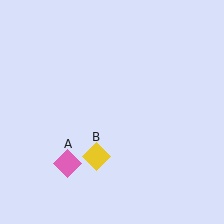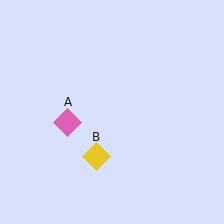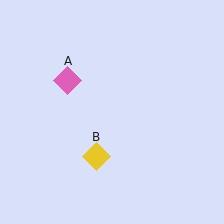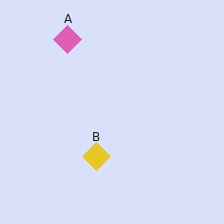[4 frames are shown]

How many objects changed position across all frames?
1 object changed position: pink diamond (object A).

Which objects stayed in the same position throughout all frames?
Yellow diamond (object B) remained stationary.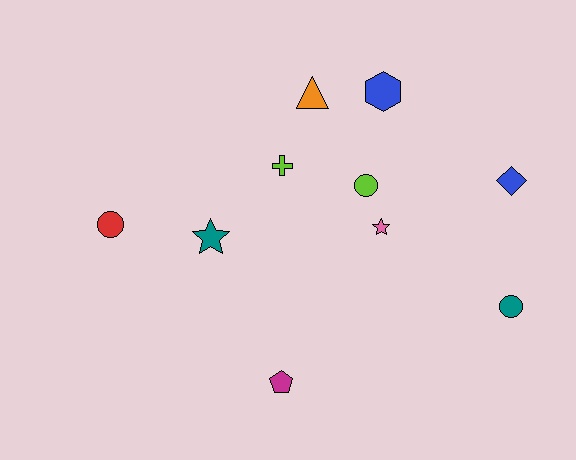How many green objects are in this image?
There are no green objects.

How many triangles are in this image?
There is 1 triangle.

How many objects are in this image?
There are 10 objects.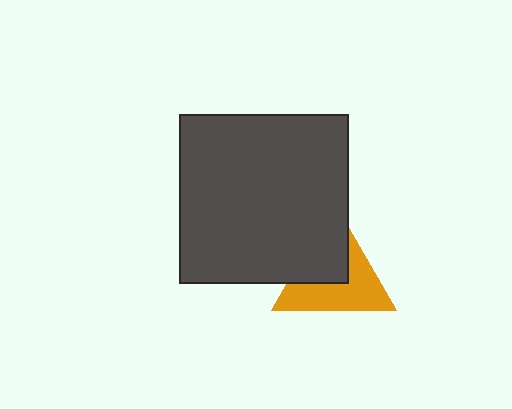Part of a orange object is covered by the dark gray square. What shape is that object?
It is a triangle.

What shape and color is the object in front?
The object in front is a dark gray square.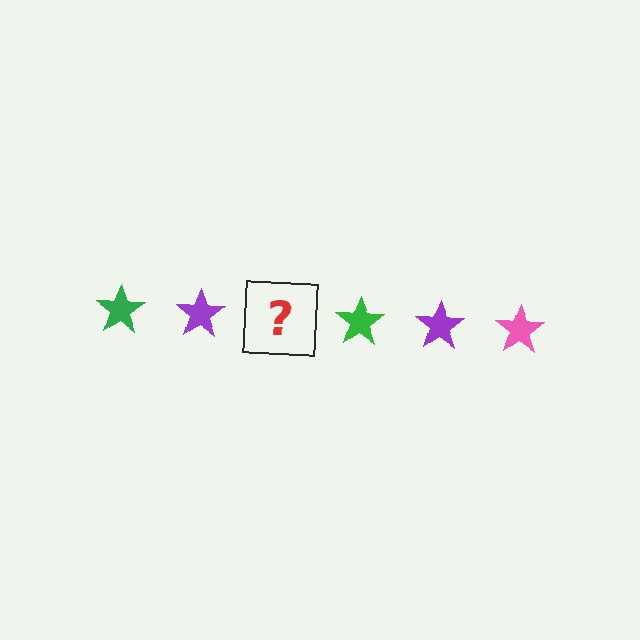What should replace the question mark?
The question mark should be replaced with a pink star.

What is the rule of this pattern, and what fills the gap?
The rule is that the pattern cycles through green, purple, pink stars. The gap should be filled with a pink star.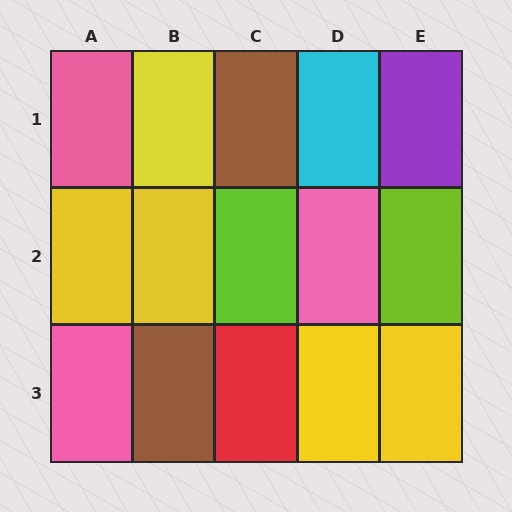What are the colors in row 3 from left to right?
Pink, brown, red, yellow, yellow.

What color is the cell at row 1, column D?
Cyan.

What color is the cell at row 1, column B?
Yellow.